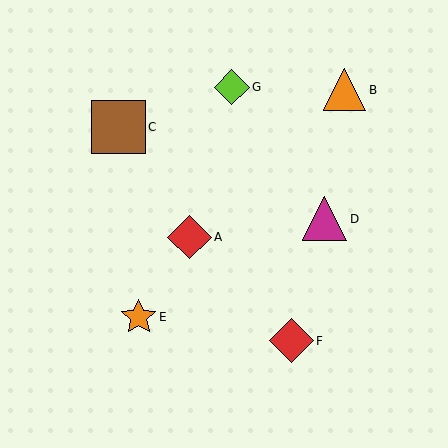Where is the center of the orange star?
The center of the orange star is at (139, 317).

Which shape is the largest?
The brown square (labeled C) is the largest.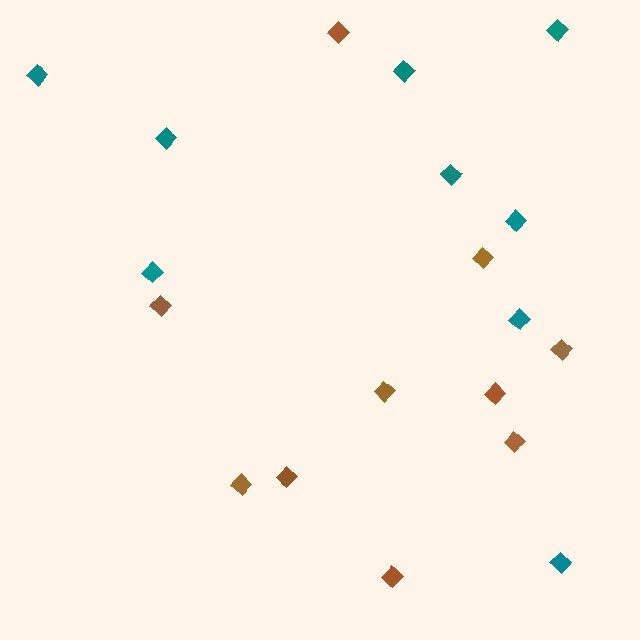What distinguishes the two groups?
There are 2 groups: one group of teal diamonds (9) and one group of brown diamonds (10).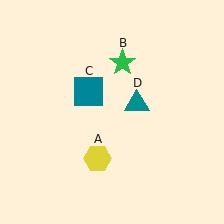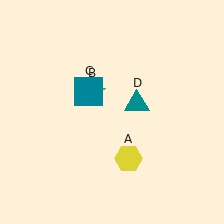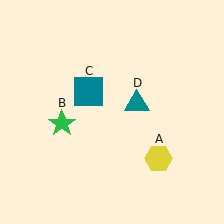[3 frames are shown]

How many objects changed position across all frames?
2 objects changed position: yellow hexagon (object A), green star (object B).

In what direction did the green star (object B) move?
The green star (object B) moved down and to the left.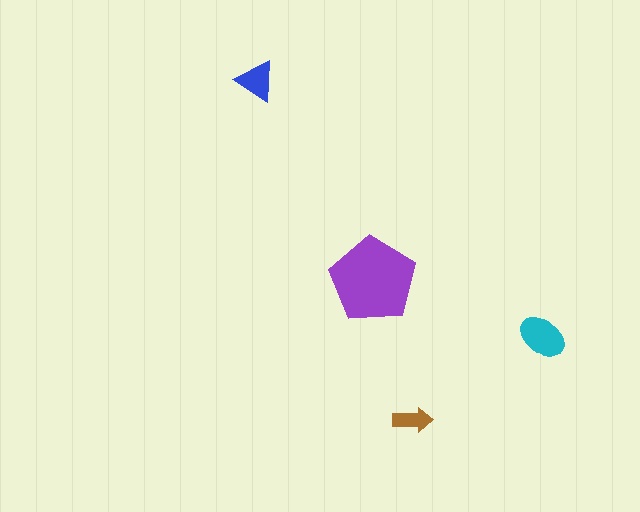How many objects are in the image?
There are 4 objects in the image.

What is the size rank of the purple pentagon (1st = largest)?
1st.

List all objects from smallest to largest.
The brown arrow, the blue triangle, the cyan ellipse, the purple pentagon.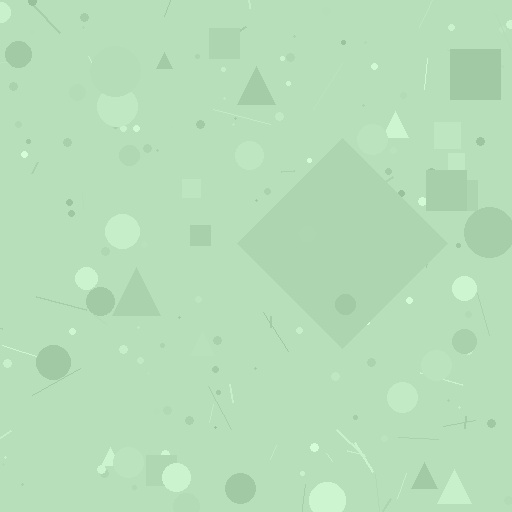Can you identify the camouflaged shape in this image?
The camouflaged shape is a diamond.